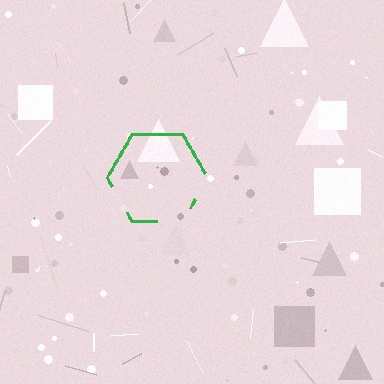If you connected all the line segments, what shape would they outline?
They would outline a hexagon.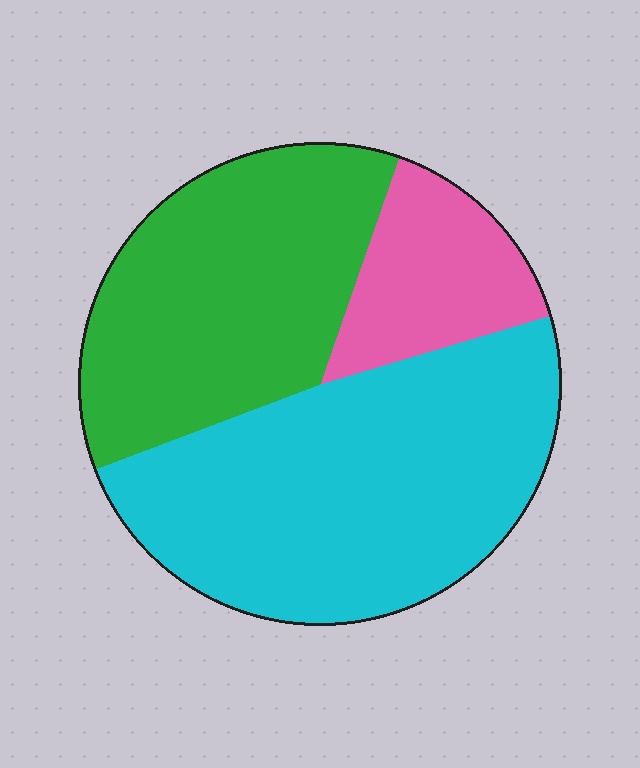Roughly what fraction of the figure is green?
Green covers about 35% of the figure.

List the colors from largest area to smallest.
From largest to smallest: cyan, green, pink.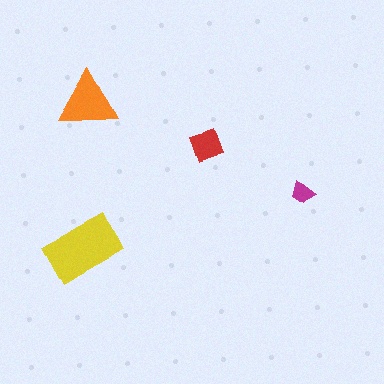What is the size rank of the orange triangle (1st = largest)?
2nd.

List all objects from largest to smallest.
The yellow rectangle, the orange triangle, the red diamond, the magenta trapezoid.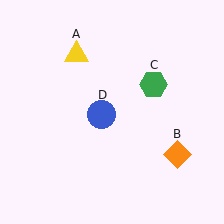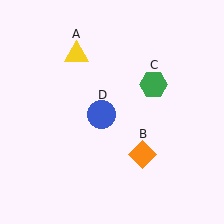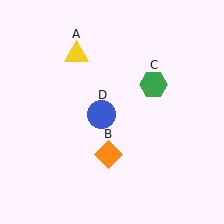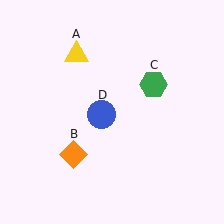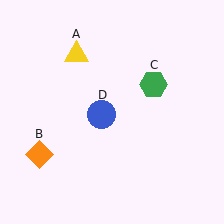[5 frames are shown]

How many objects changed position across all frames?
1 object changed position: orange diamond (object B).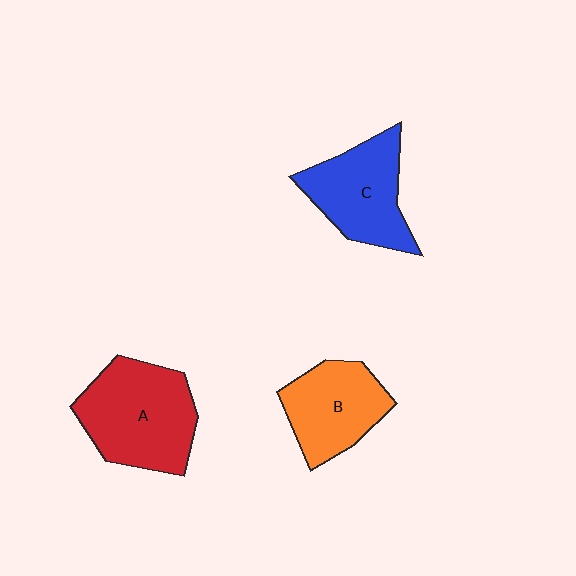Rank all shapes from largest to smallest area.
From largest to smallest: A (red), C (blue), B (orange).